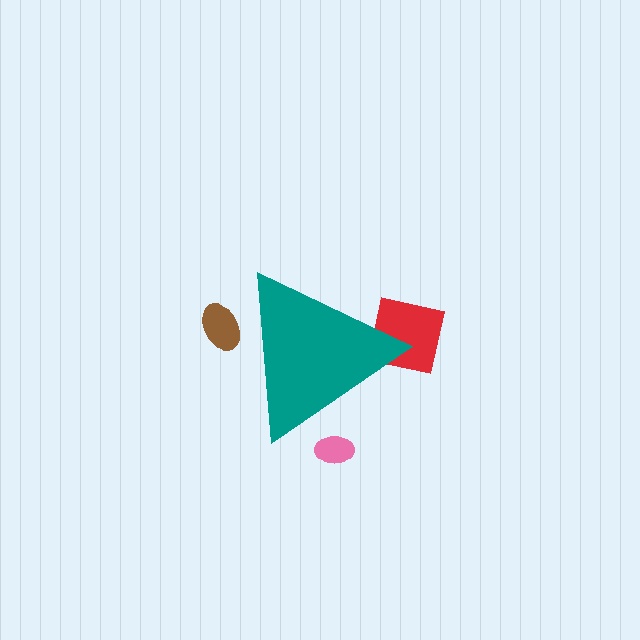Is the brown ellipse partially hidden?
Yes, the brown ellipse is partially hidden behind the teal triangle.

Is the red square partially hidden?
Yes, the red square is partially hidden behind the teal triangle.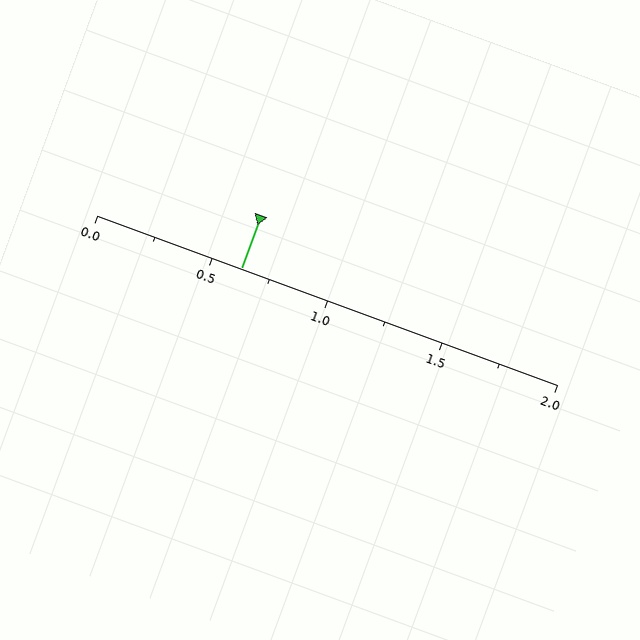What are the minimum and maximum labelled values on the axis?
The axis runs from 0.0 to 2.0.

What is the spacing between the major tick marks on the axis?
The major ticks are spaced 0.5 apart.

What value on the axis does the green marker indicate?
The marker indicates approximately 0.62.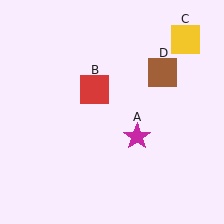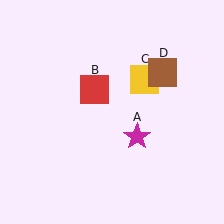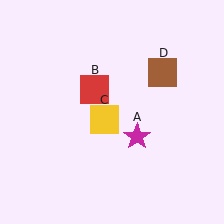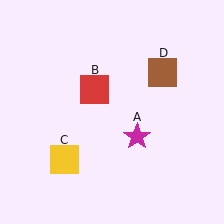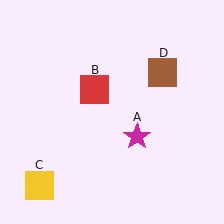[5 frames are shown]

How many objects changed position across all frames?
1 object changed position: yellow square (object C).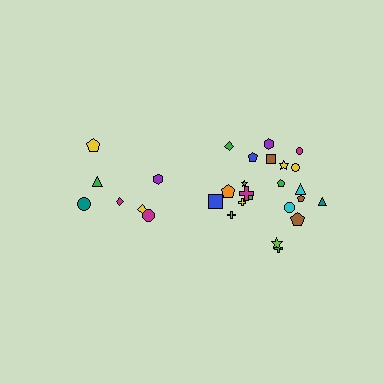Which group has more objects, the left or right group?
The right group.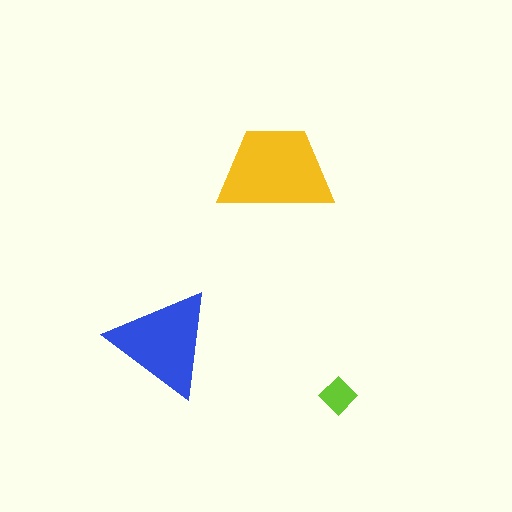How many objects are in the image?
There are 3 objects in the image.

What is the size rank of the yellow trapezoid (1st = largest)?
1st.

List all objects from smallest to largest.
The lime diamond, the blue triangle, the yellow trapezoid.